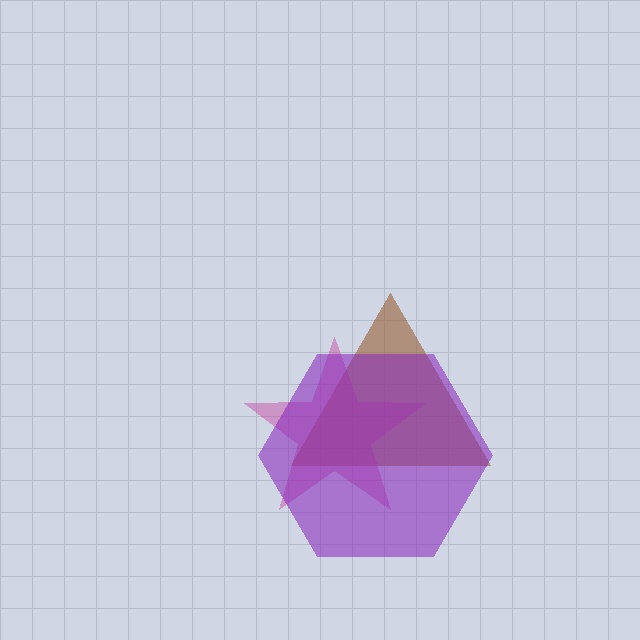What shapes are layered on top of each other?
The layered shapes are: a brown triangle, a magenta star, a purple hexagon.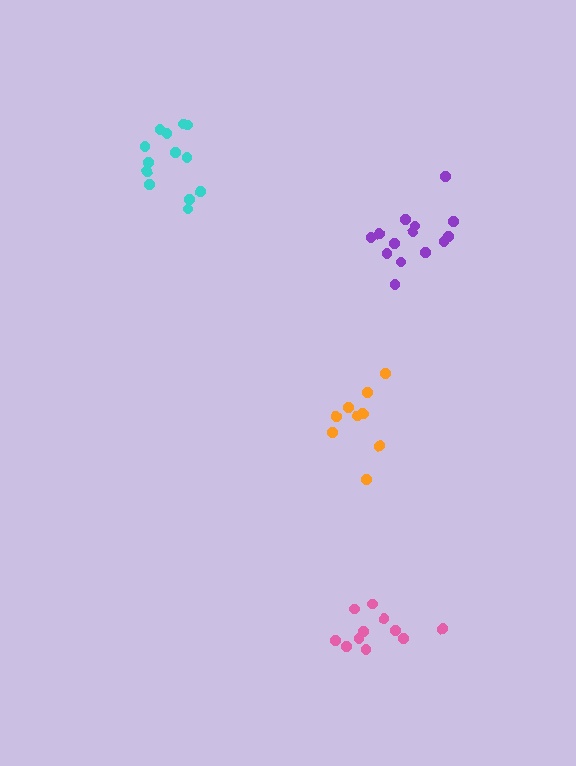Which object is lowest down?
The pink cluster is bottommost.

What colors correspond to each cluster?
The clusters are colored: purple, pink, cyan, orange.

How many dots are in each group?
Group 1: 14 dots, Group 2: 11 dots, Group 3: 13 dots, Group 4: 9 dots (47 total).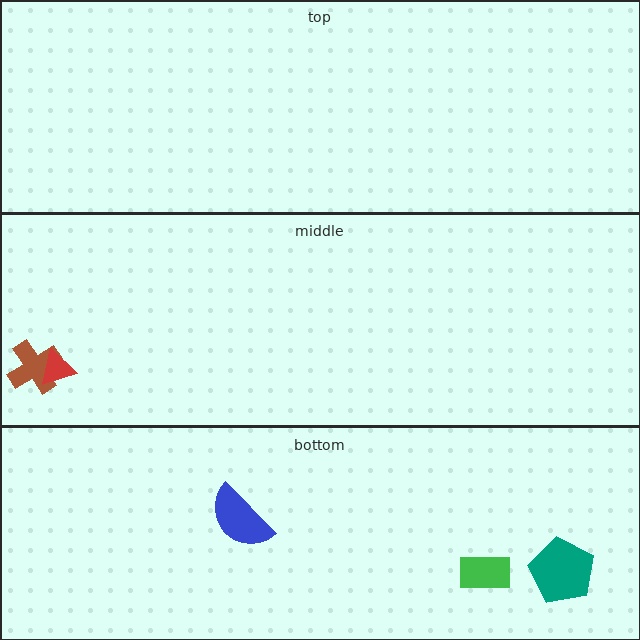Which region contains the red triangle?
The middle region.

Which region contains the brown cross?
The middle region.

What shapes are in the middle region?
The brown cross, the red triangle.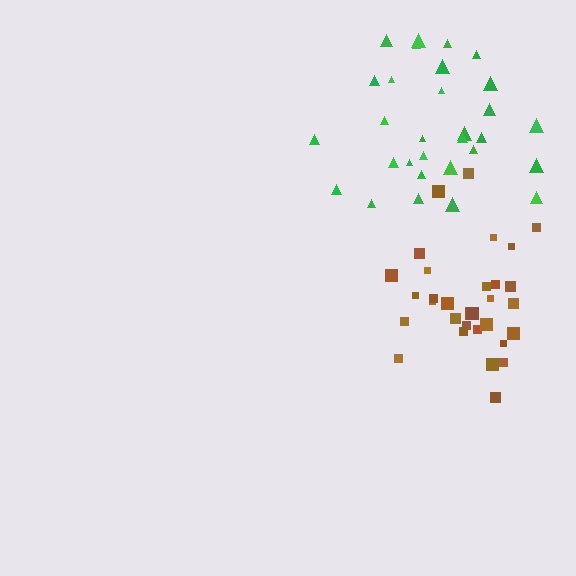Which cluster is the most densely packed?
Brown.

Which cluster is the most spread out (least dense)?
Green.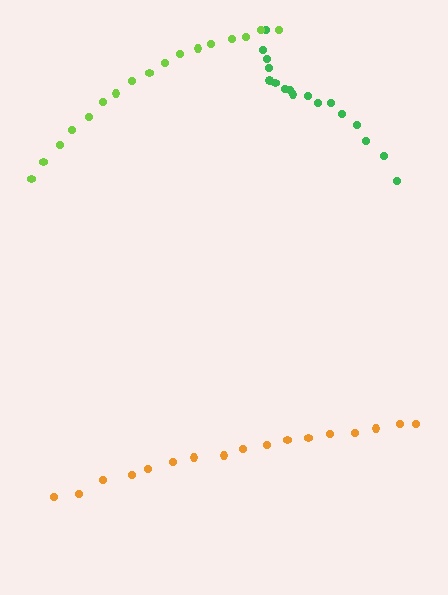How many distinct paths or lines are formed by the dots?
There are 3 distinct paths.